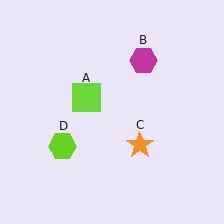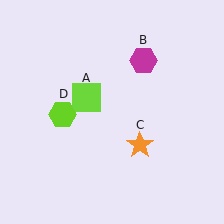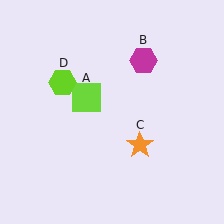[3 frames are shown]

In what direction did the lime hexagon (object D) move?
The lime hexagon (object D) moved up.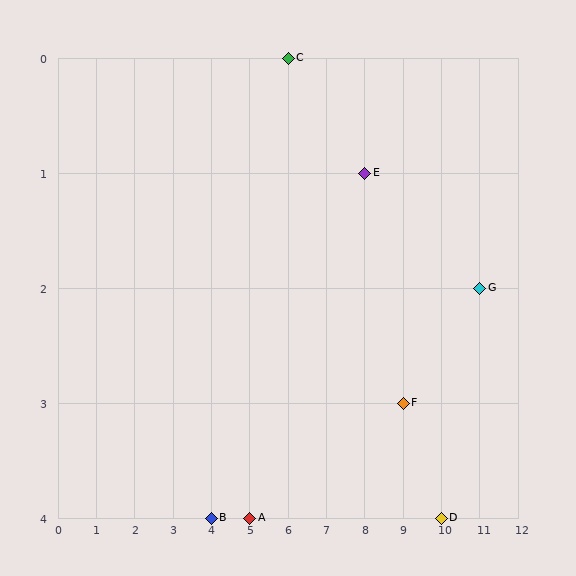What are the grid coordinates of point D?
Point D is at grid coordinates (10, 4).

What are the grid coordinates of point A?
Point A is at grid coordinates (5, 4).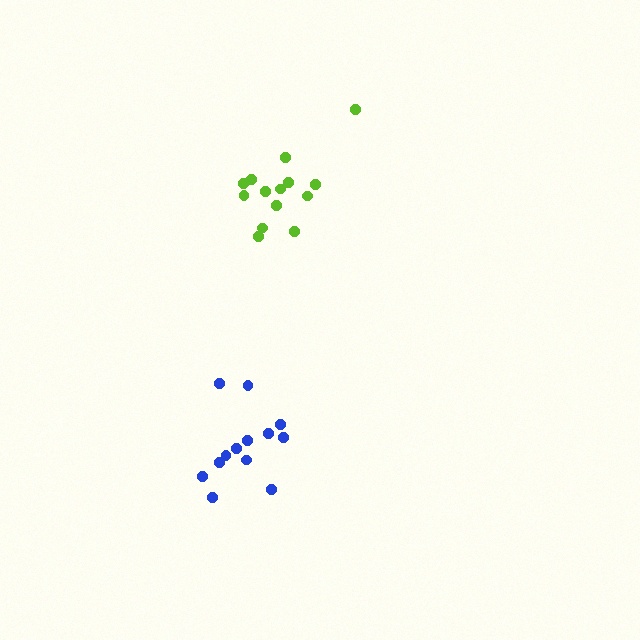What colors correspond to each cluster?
The clusters are colored: blue, lime.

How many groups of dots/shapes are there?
There are 2 groups.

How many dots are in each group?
Group 1: 13 dots, Group 2: 14 dots (27 total).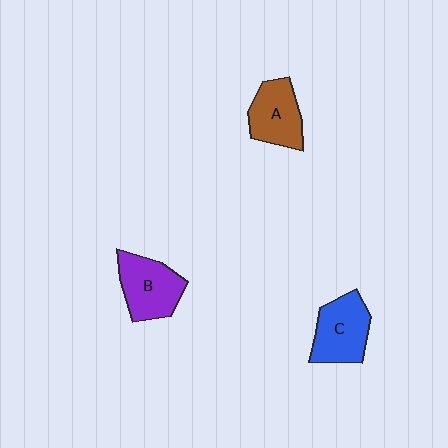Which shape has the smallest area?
Shape A (brown).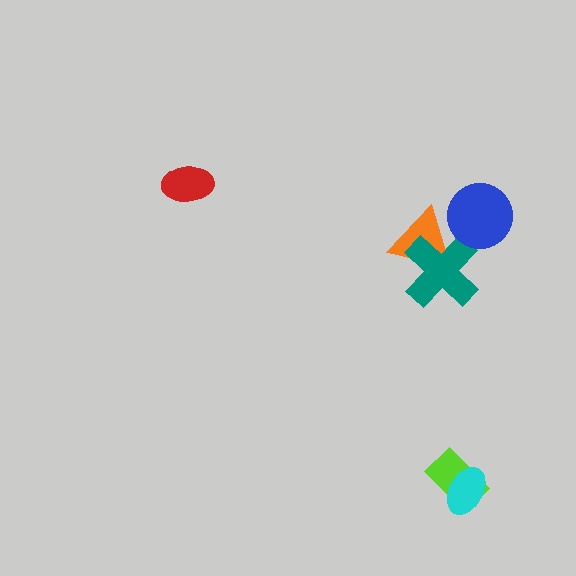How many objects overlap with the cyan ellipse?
1 object overlaps with the cyan ellipse.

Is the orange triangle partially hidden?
Yes, it is partially covered by another shape.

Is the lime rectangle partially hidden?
Yes, it is partially covered by another shape.